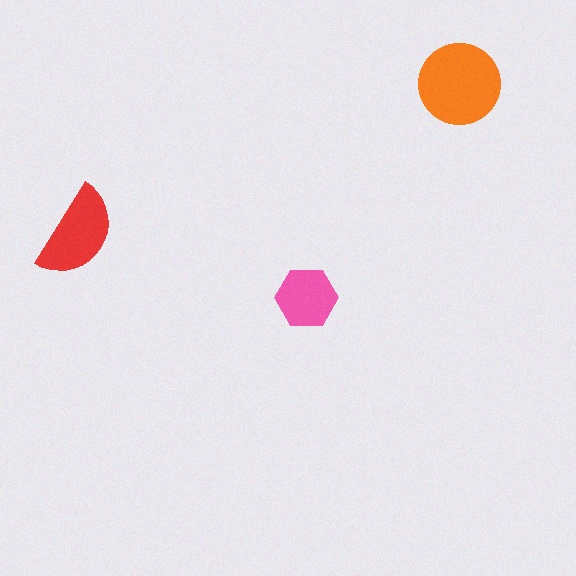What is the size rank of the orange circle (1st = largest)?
1st.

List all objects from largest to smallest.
The orange circle, the red semicircle, the pink hexagon.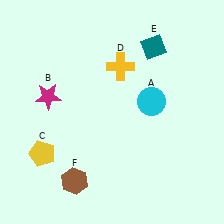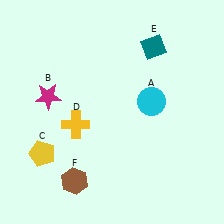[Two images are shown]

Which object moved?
The yellow cross (D) moved down.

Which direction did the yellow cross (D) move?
The yellow cross (D) moved down.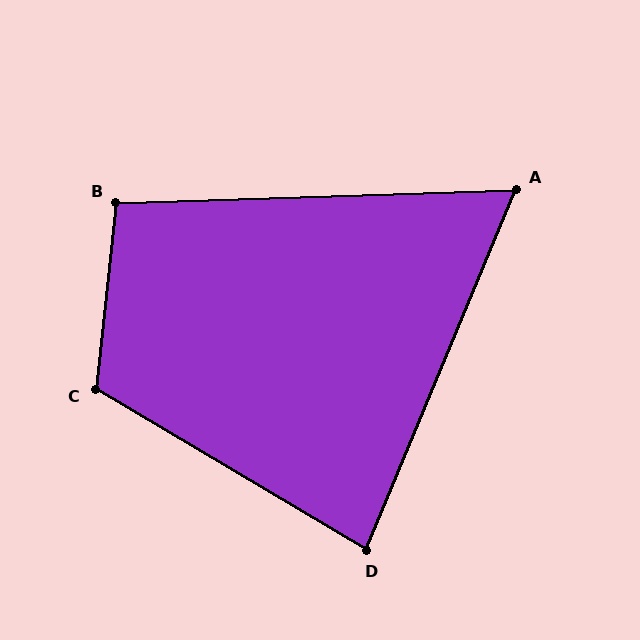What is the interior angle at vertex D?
Approximately 82 degrees (acute).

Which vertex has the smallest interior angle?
A, at approximately 66 degrees.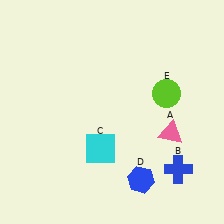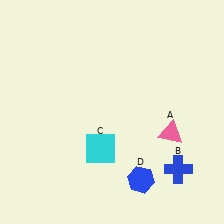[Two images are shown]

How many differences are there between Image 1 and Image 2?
There is 1 difference between the two images.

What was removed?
The lime circle (E) was removed in Image 2.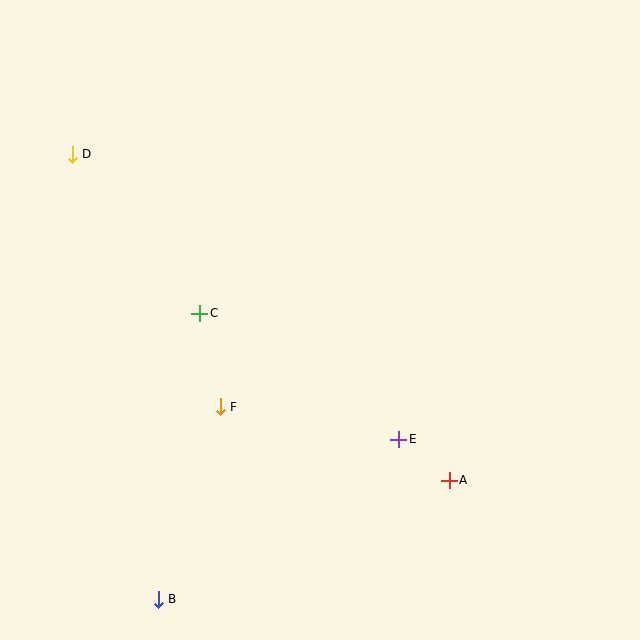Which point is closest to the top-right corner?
Point E is closest to the top-right corner.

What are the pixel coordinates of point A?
Point A is at (449, 480).